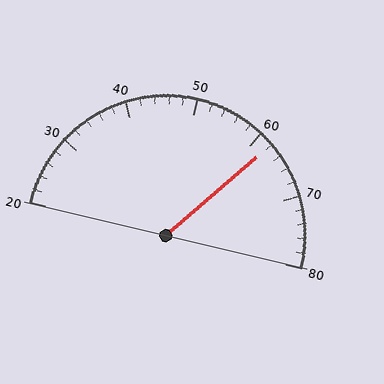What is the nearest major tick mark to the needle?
The nearest major tick mark is 60.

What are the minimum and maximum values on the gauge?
The gauge ranges from 20 to 80.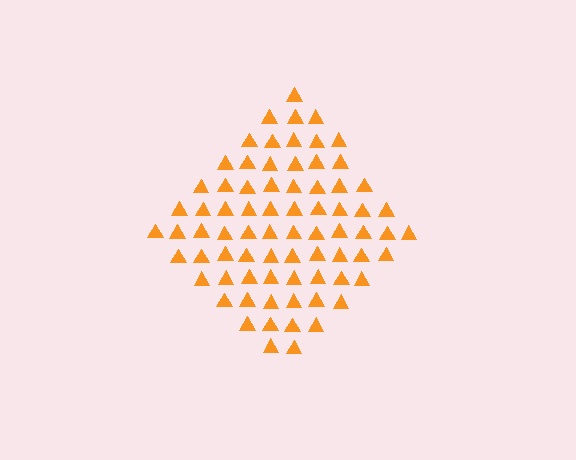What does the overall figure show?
The overall figure shows a diamond.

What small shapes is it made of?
It is made of small triangles.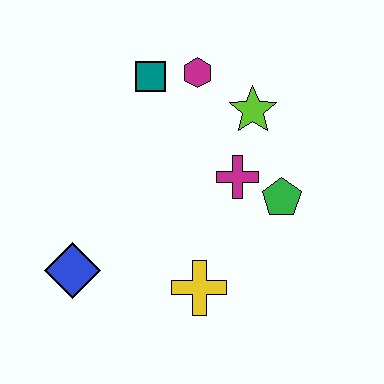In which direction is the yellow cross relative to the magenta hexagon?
The yellow cross is below the magenta hexagon.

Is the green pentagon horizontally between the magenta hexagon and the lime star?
No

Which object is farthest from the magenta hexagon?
The blue diamond is farthest from the magenta hexagon.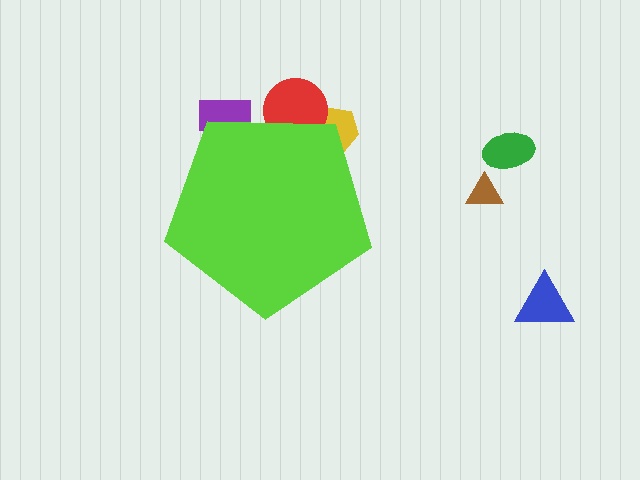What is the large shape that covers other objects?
A lime pentagon.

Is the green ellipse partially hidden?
No, the green ellipse is fully visible.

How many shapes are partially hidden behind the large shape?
3 shapes are partially hidden.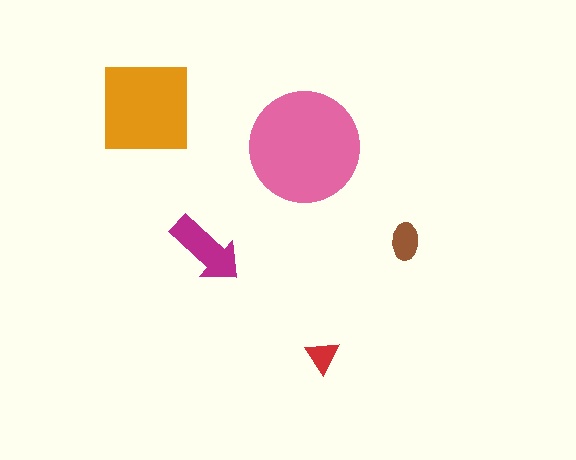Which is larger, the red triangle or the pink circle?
The pink circle.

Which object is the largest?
The pink circle.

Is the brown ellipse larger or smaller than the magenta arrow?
Smaller.